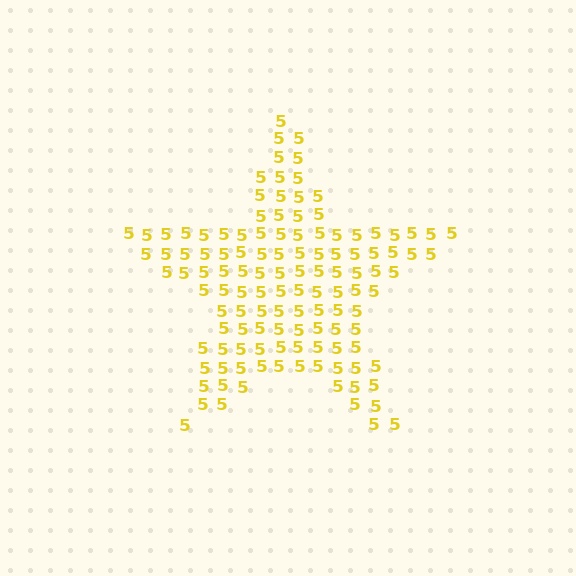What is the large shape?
The large shape is a star.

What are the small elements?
The small elements are digit 5's.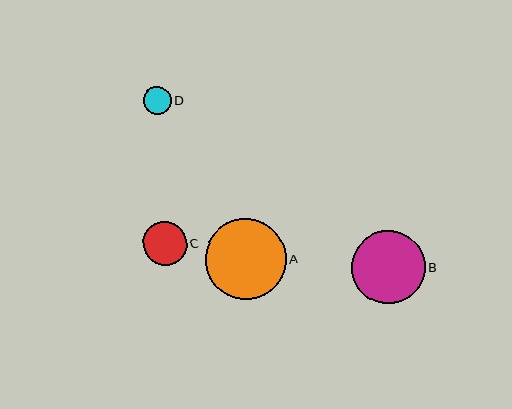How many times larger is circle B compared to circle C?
Circle B is approximately 1.7 times the size of circle C.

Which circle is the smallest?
Circle D is the smallest with a size of approximately 28 pixels.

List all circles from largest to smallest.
From largest to smallest: A, B, C, D.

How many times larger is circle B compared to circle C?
Circle B is approximately 1.7 times the size of circle C.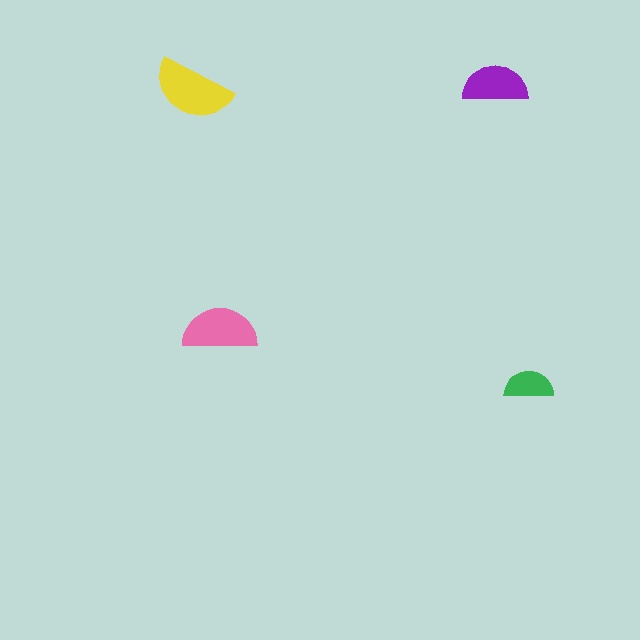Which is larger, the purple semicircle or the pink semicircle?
The pink one.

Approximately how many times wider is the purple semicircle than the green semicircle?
About 1.5 times wider.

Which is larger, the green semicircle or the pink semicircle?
The pink one.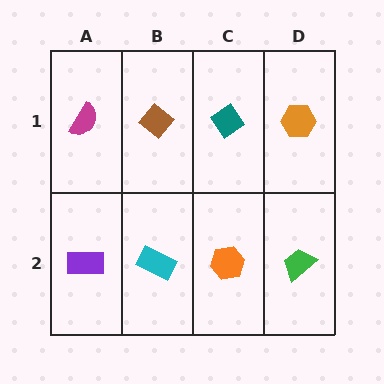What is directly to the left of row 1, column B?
A magenta semicircle.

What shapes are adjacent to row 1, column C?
An orange hexagon (row 2, column C), a brown diamond (row 1, column B), an orange hexagon (row 1, column D).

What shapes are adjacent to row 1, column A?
A purple rectangle (row 2, column A), a brown diamond (row 1, column B).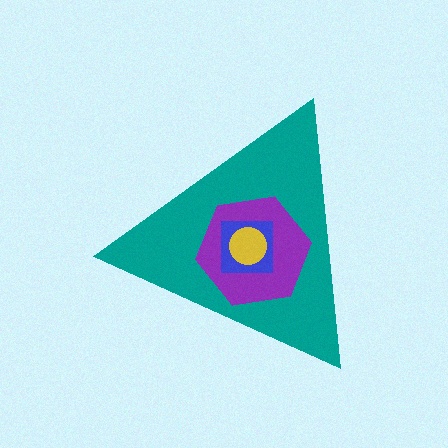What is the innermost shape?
The yellow circle.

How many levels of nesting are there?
4.